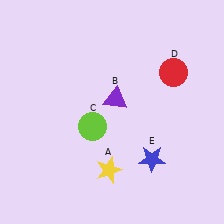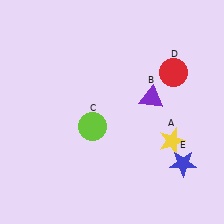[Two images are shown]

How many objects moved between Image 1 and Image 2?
3 objects moved between the two images.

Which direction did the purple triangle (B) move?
The purple triangle (B) moved right.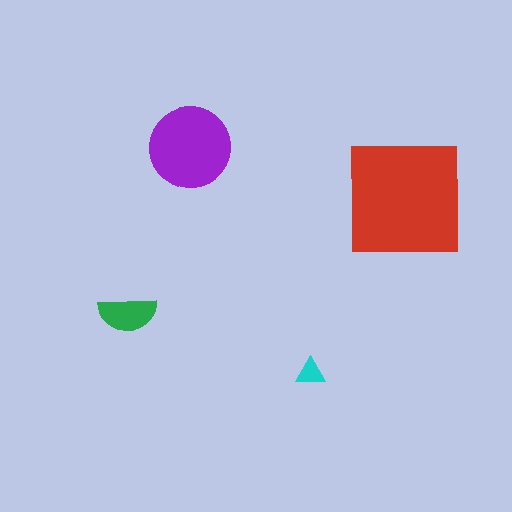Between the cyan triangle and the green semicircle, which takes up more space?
The green semicircle.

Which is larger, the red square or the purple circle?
The red square.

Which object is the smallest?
The cyan triangle.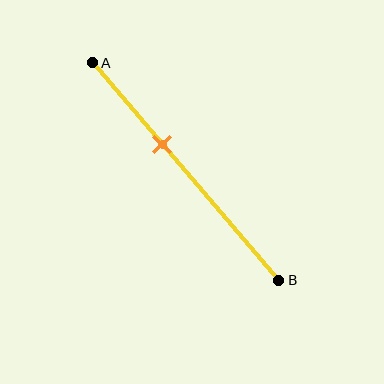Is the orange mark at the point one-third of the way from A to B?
No, the mark is at about 40% from A, not at the 33% one-third point.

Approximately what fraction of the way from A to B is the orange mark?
The orange mark is approximately 40% of the way from A to B.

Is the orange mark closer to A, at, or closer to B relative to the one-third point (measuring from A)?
The orange mark is closer to point B than the one-third point of segment AB.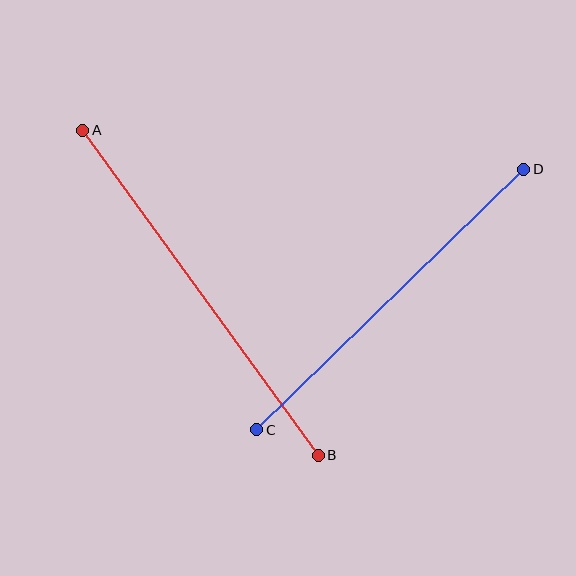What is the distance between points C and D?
The distance is approximately 373 pixels.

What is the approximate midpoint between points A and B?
The midpoint is at approximately (201, 293) pixels.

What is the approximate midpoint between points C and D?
The midpoint is at approximately (390, 300) pixels.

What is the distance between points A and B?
The distance is approximately 401 pixels.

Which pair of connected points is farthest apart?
Points A and B are farthest apart.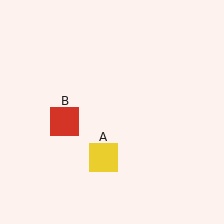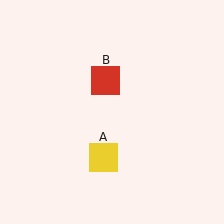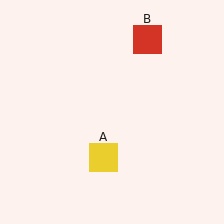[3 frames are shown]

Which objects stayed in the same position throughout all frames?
Yellow square (object A) remained stationary.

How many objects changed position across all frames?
1 object changed position: red square (object B).